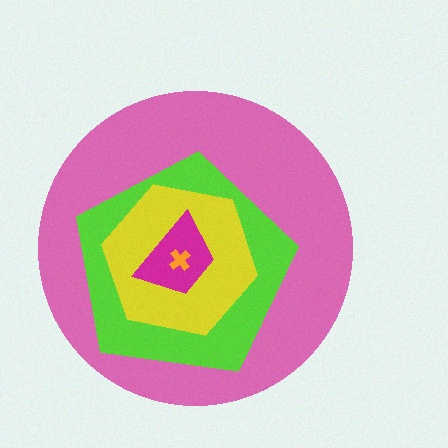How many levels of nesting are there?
5.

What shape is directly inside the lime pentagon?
The yellow hexagon.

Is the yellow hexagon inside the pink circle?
Yes.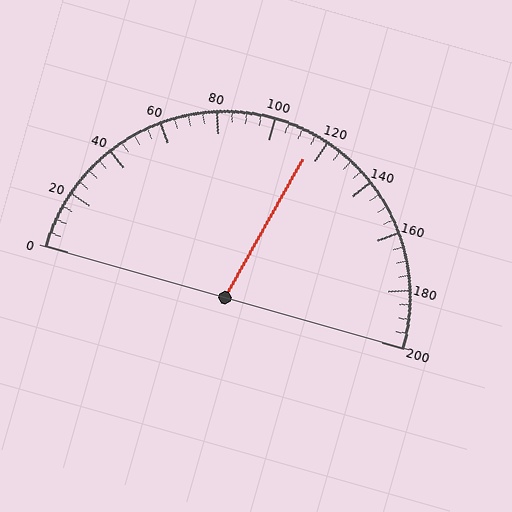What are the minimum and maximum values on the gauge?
The gauge ranges from 0 to 200.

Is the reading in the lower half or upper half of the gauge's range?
The reading is in the upper half of the range (0 to 200).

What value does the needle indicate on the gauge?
The needle indicates approximately 115.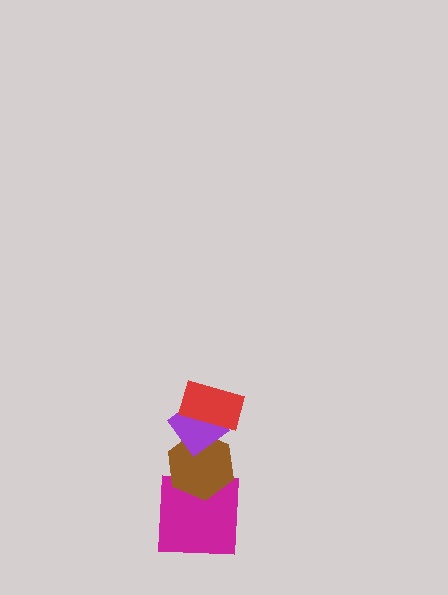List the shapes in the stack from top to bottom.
From top to bottom: the red rectangle, the purple diamond, the brown hexagon, the magenta square.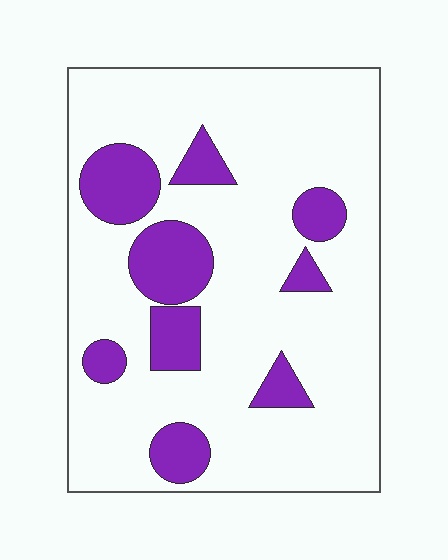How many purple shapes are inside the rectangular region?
9.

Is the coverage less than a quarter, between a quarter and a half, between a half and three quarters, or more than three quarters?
Less than a quarter.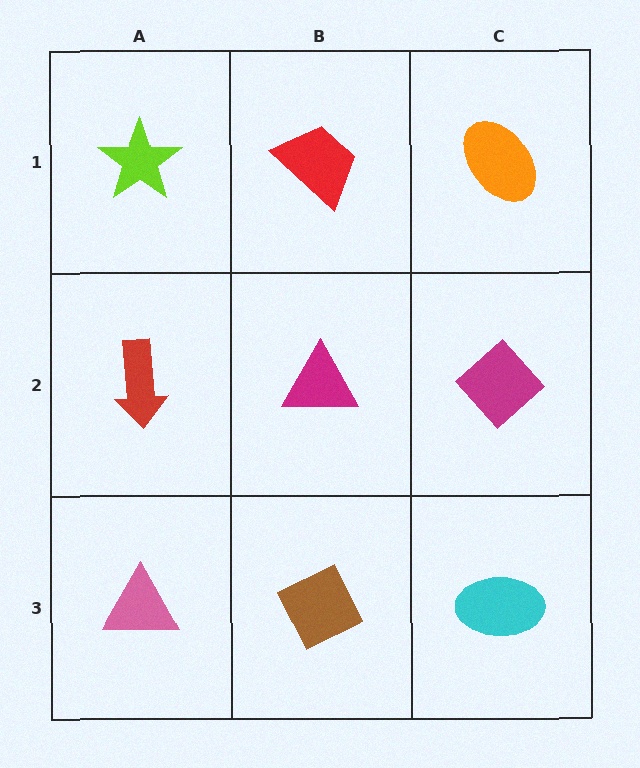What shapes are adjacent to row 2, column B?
A red trapezoid (row 1, column B), a brown diamond (row 3, column B), a red arrow (row 2, column A), a magenta diamond (row 2, column C).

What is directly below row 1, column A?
A red arrow.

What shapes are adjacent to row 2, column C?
An orange ellipse (row 1, column C), a cyan ellipse (row 3, column C), a magenta triangle (row 2, column B).